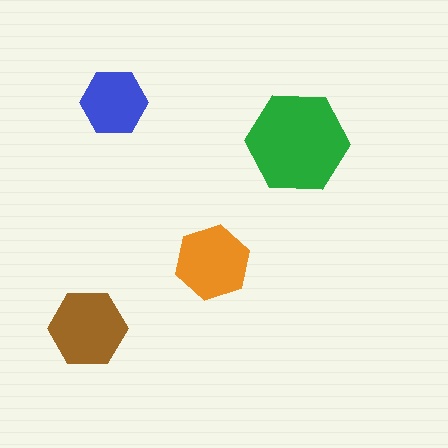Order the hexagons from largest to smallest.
the green one, the brown one, the orange one, the blue one.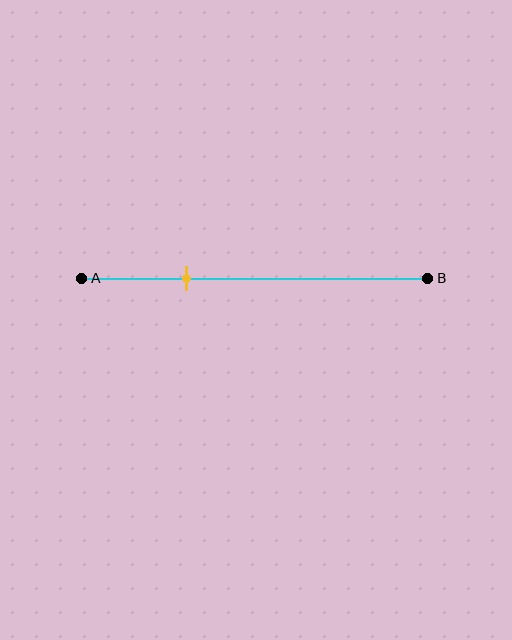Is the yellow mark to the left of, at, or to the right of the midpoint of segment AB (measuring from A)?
The yellow mark is to the left of the midpoint of segment AB.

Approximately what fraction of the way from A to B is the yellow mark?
The yellow mark is approximately 30% of the way from A to B.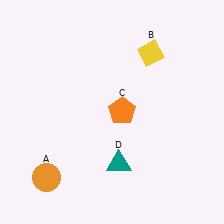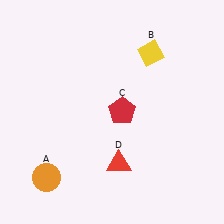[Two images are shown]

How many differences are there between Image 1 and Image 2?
There are 2 differences between the two images.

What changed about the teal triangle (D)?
In Image 1, D is teal. In Image 2, it changed to red.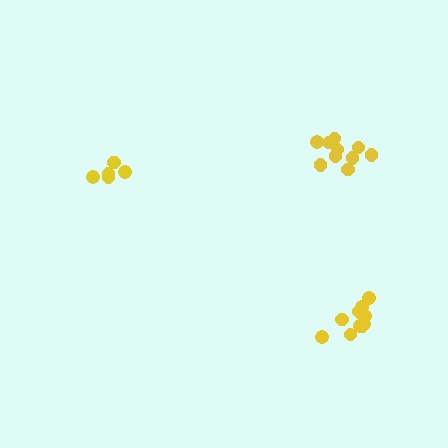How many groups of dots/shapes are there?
There are 3 groups.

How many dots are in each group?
Group 1: 5 dots, Group 2: 11 dots, Group 3: 10 dots (26 total).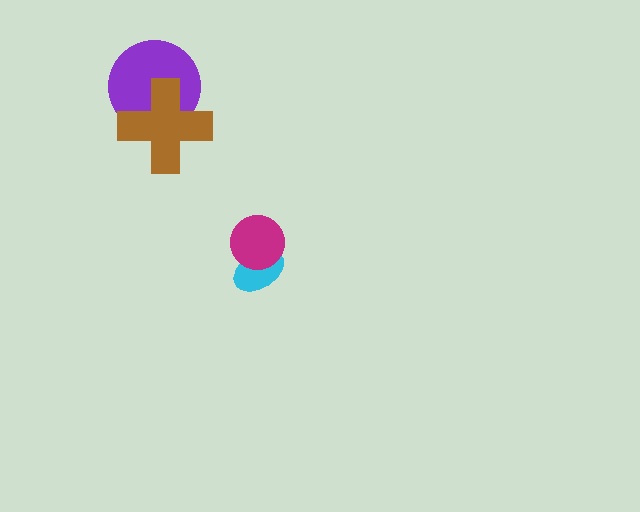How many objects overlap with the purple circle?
1 object overlaps with the purple circle.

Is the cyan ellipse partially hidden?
Yes, it is partially covered by another shape.